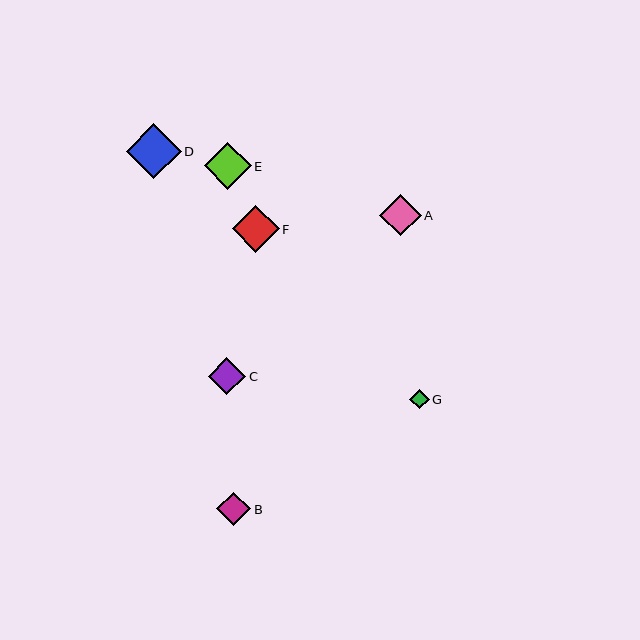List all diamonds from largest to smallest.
From largest to smallest: D, F, E, A, C, B, G.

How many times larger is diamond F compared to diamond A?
Diamond F is approximately 1.1 times the size of diamond A.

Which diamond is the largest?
Diamond D is the largest with a size of approximately 54 pixels.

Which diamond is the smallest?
Diamond G is the smallest with a size of approximately 20 pixels.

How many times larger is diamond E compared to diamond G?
Diamond E is approximately 2.4 times the size of diamond G.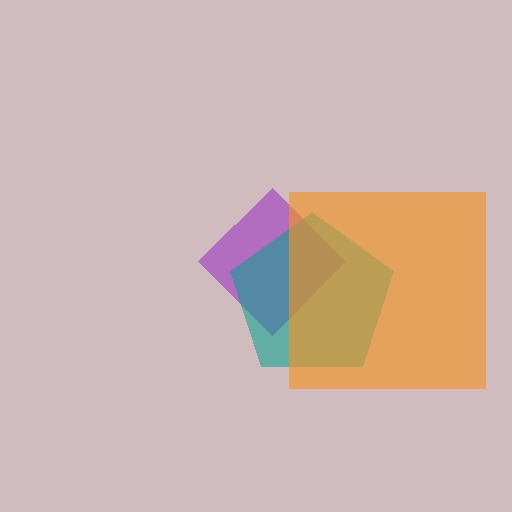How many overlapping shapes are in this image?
There are 3 overlapping shapes in the image.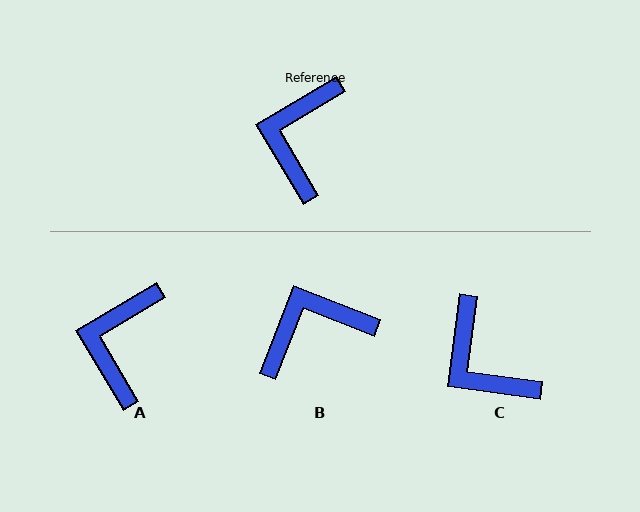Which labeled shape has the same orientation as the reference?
A.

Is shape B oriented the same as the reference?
No, it is off by about 52 degrees.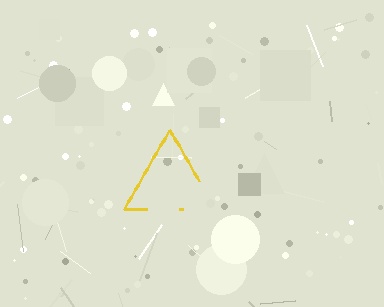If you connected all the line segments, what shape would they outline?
They would outline a triangle.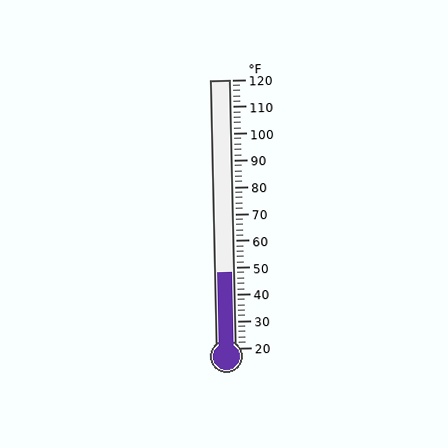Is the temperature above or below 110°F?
The temperature is below 110°F.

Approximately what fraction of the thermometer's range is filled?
The thermometer is filled to approximately 30% of its range.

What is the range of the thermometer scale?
The thermometer scale ranges from 20°F to 120°F.